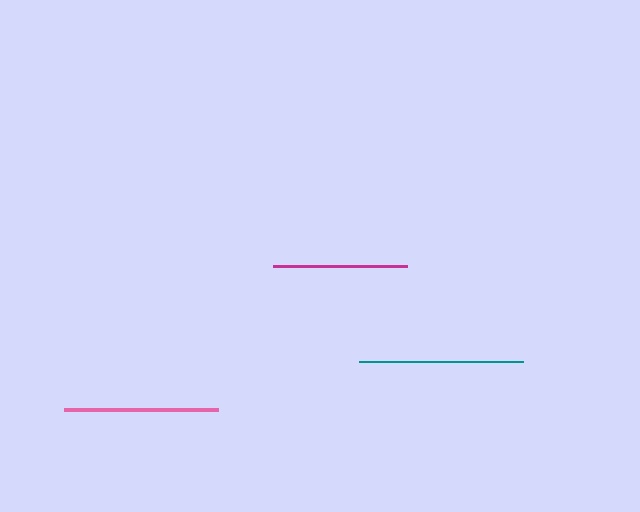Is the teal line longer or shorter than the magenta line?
The teal line is longer than the magenta line.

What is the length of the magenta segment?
The magenta segment is approximately 133 pixels long.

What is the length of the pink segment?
The pink segment is approximately 153 pixels long.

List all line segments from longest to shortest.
From longest to shortest: teal, pink, magenta.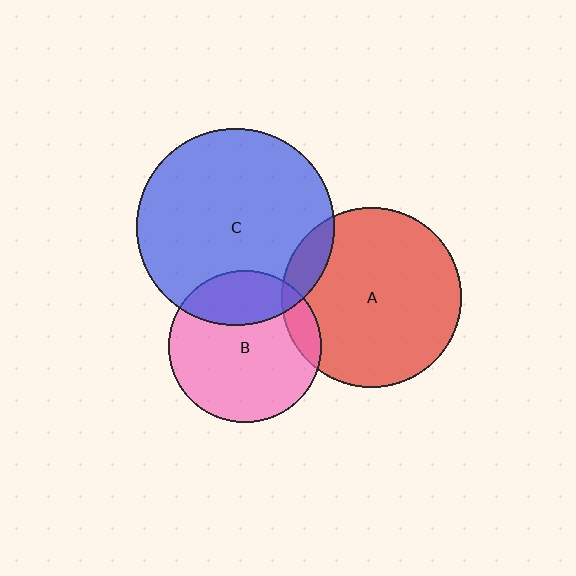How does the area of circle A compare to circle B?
Approximately 1.4 times.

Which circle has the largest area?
Circle C (blue).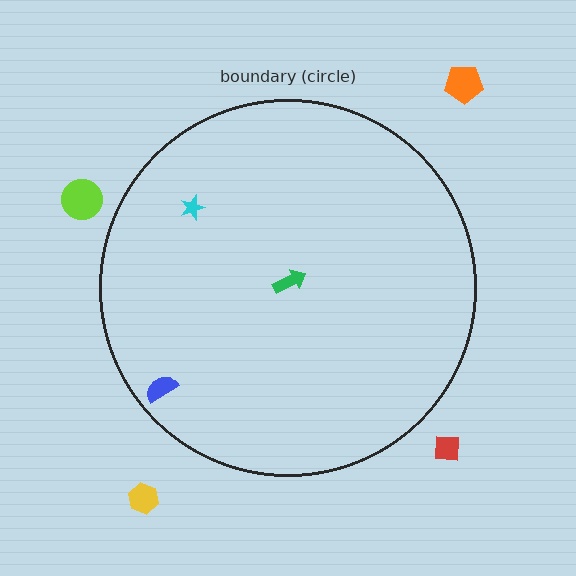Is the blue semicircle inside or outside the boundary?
Inside.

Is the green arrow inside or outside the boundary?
Inside.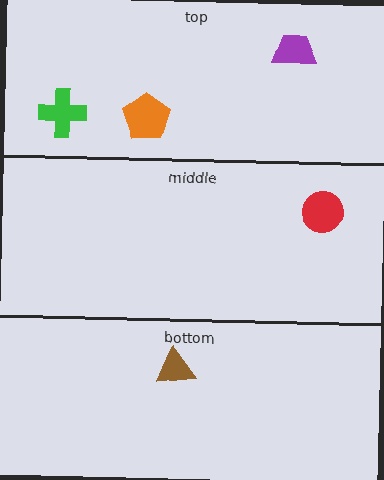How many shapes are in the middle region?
1.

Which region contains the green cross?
The top region.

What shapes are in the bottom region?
The brown triangle.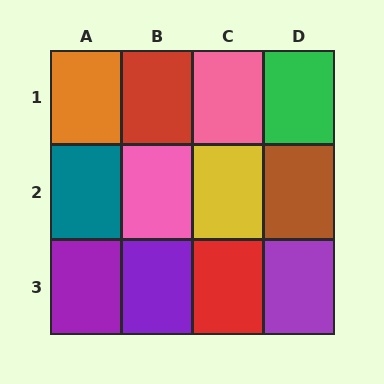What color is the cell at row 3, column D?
Purple.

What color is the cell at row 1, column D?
Green.